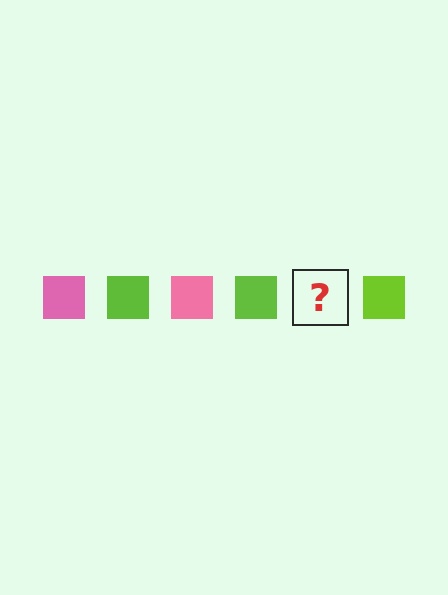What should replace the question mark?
The question mark should be replaced with a pink square.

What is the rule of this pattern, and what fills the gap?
The rule is that the pattern cycles through pink, lime squares. The gap should be filled with a pink square.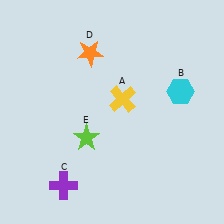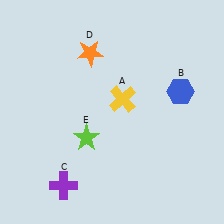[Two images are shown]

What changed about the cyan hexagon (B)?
In Image 1, B is cyan. In Image 2, it changed to blue.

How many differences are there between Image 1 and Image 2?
There is 1 difference between the two images.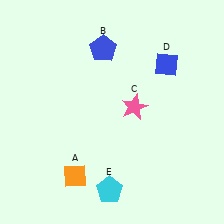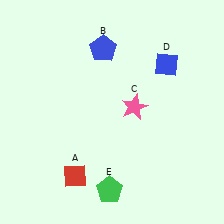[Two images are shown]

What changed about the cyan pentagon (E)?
In Image 1, E is cyan. In Image 2, it changed to green.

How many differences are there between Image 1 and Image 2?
There are 2 differences between the two images.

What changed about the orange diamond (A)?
In Image 1, A is orange. In Image 2, it changed to red.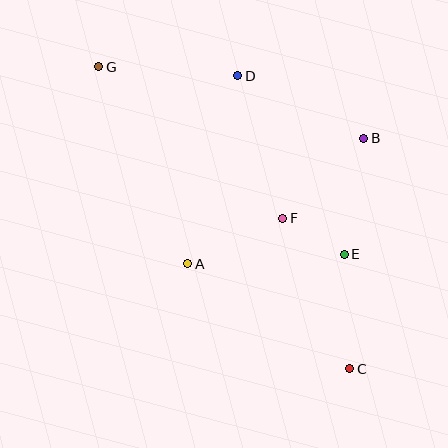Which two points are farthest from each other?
Points C and G are farthest from each other.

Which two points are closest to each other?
Points E and F are closest to each other.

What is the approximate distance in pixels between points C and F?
The distance between C and F is approximately 165 pixels.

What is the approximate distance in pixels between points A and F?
The distance between A and F is approximately 106 pixels.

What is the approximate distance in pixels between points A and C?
The distance between A and C is approximately 193 pixels.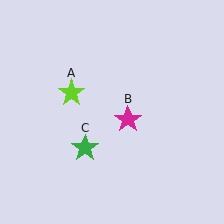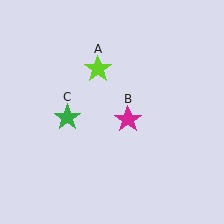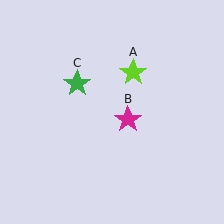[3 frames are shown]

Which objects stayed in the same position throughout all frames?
Magenta star (object B) remained stationary.